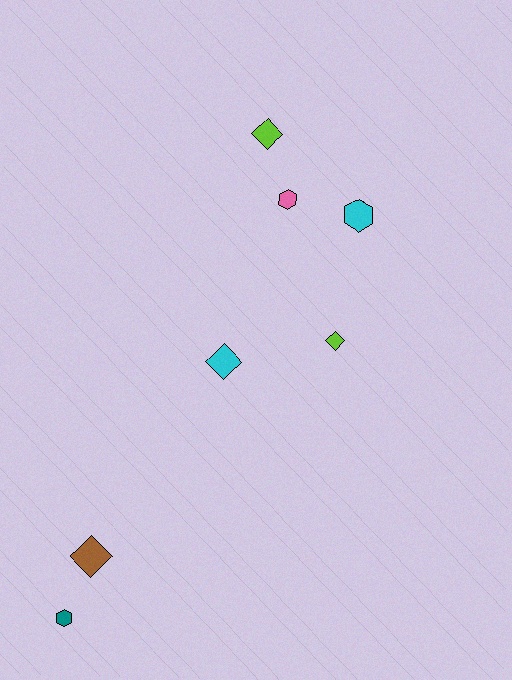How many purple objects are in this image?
There are no purple objects.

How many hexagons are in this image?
There are 3 hexagons.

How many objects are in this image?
There are 7 objects.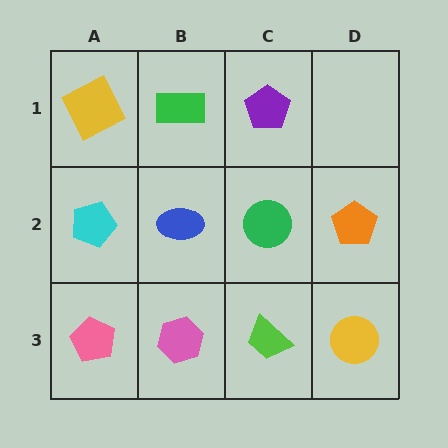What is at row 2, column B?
A blue ellipse.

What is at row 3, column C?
A lime trapezoid.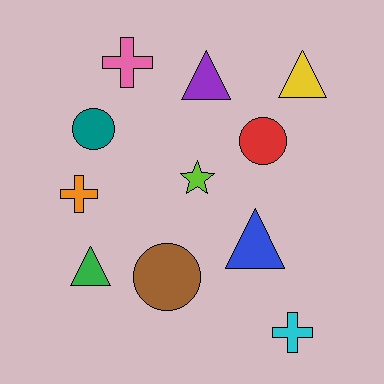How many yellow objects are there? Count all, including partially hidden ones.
There is 1 yellow object.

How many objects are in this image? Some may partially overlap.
There are 11 objects.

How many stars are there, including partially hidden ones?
There is 1 star.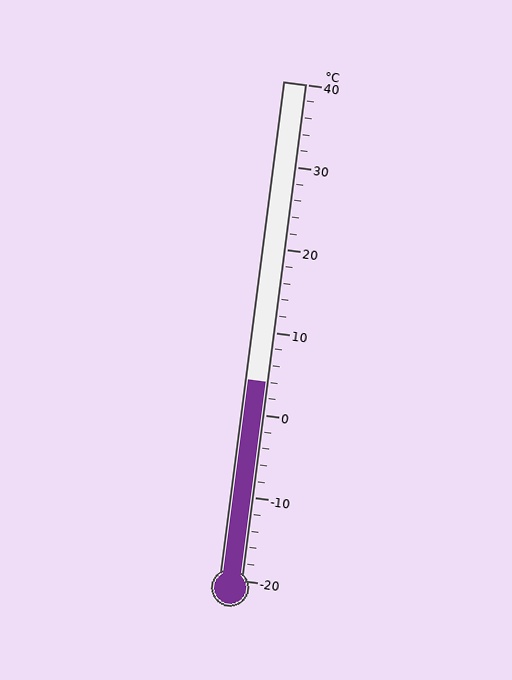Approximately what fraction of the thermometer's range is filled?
The thermometer is filled to approximately 40% of its range.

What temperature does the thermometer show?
The thermometer shows approximately 4°C.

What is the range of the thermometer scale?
The thermometer scale ranges from -20°C to 40°C.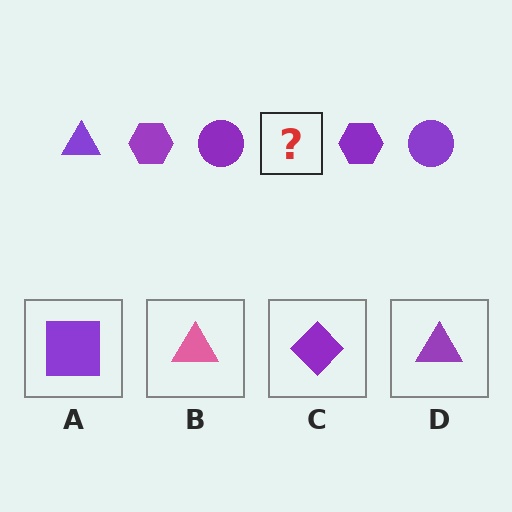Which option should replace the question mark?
Option D.